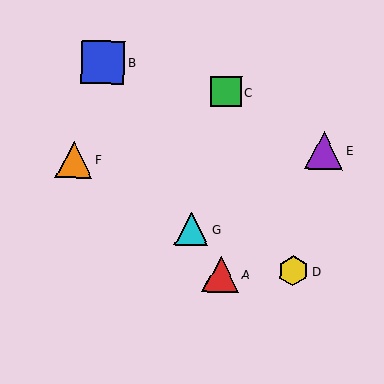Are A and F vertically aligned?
No, A is at x≈221 and F is at x≈74.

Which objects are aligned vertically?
Objects A, C are aligned vertically.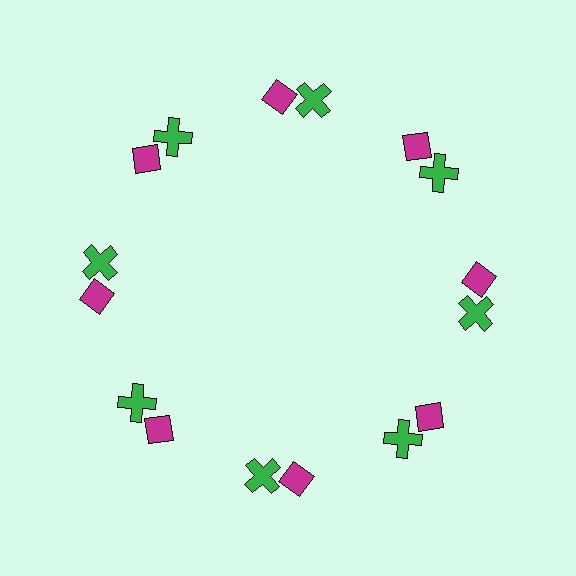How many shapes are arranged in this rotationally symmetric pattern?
There are 16 shapes, arranged in 8 groups of 2.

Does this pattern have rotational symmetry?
Yes, this pattern has 8-fold rotational symmetry. It looks the same after rotating 45 degrees around the center.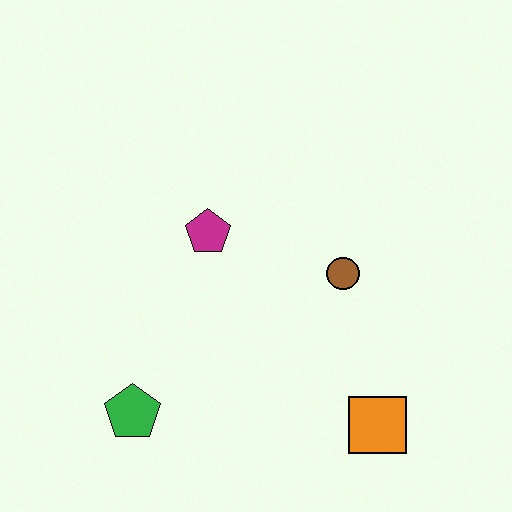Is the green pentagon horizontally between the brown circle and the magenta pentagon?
No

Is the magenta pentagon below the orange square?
No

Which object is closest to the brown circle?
The magenta pentagon is closest to the brown circle.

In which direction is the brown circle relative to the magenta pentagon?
The brown circle is to the right of the magenta pentagon.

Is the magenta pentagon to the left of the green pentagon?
No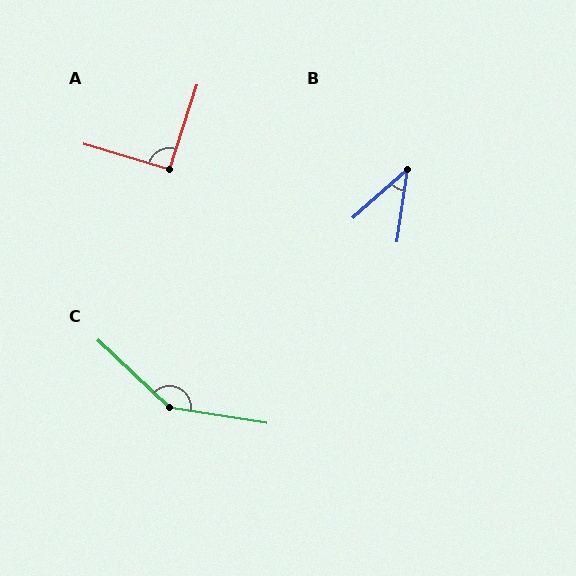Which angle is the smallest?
B, at approximately 40 degrees.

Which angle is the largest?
C, at approximately 146 degrees.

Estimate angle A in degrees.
Approximately 91 degrees.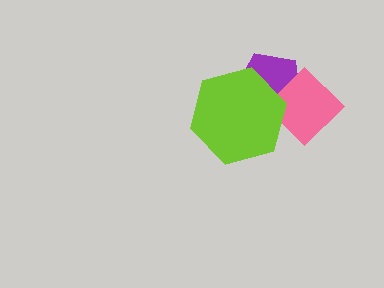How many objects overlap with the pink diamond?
2 objects overlap with the pink diamond.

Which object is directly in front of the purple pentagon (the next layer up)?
The pink diamond is directly in front of the purple pentagon.